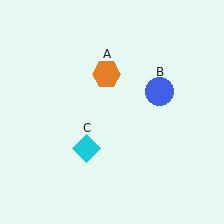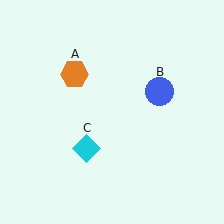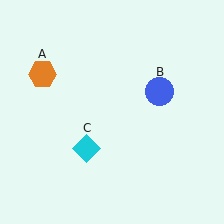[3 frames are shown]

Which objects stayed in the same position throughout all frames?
Blue circle (object B) and cyan diamond (object C) remained stationary.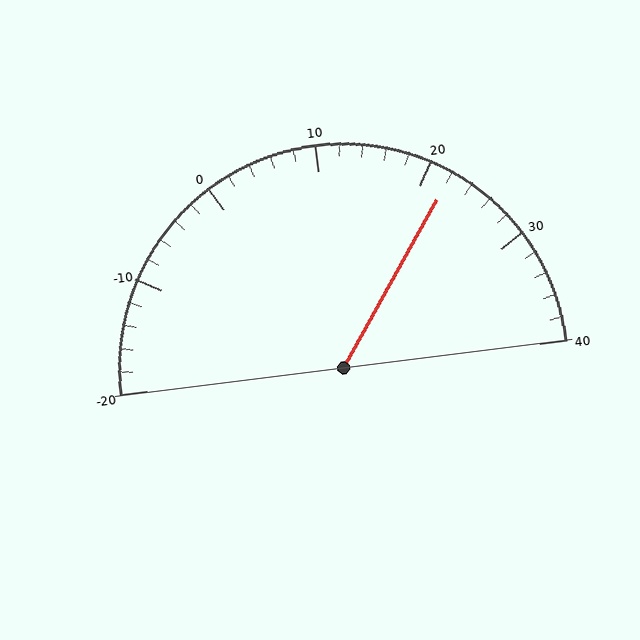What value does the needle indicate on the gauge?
The needle indicates approximately 22.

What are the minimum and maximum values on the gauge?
The gauge ranges from -20 to 40.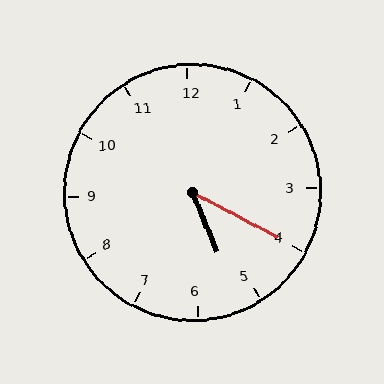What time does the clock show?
5:20.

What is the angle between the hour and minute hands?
Approximately 40 degrees.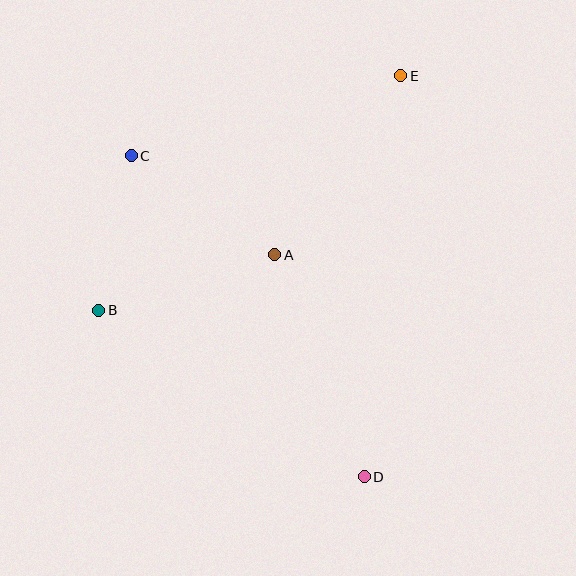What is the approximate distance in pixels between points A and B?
The distance between A and B is approximately 184 pixels.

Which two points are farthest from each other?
Points D and E are farthest from each other.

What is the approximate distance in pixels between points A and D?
The distance between A and D is approximately 240 pixels.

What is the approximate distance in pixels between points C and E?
The distance between C and E is approximately 281 pixels.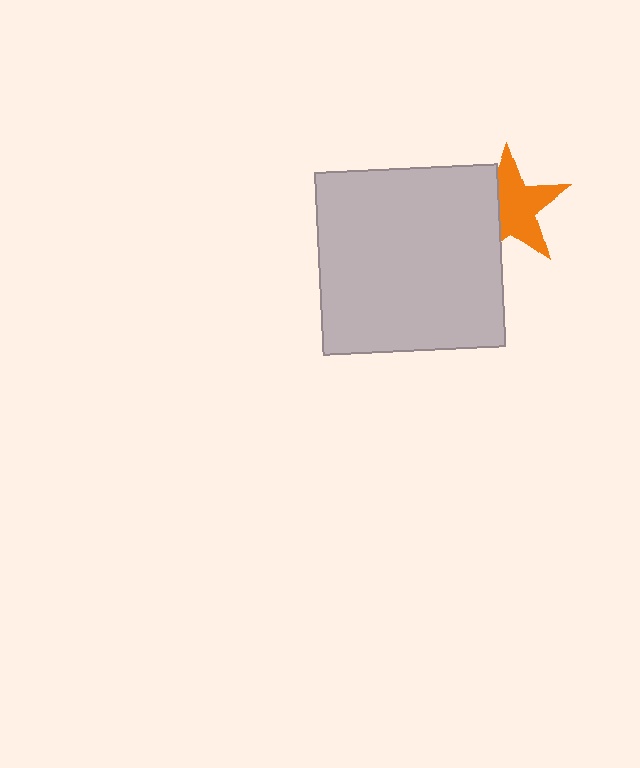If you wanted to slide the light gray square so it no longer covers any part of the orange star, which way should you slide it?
Slide it left — that is the most direct way to separate the two shapes.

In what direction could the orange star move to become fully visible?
The orange star could move right. That would shift it out from behind the light gray square entirely.